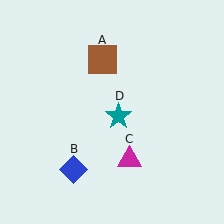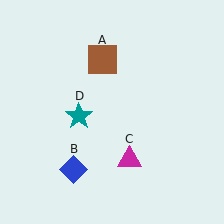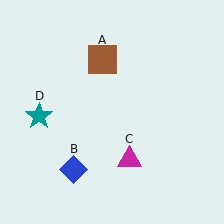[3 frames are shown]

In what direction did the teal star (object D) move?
The teal star (object D) moved left.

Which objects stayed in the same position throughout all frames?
Brown square (object A) and blue diamond (object B) and magenta triangle (object C) remained stationary.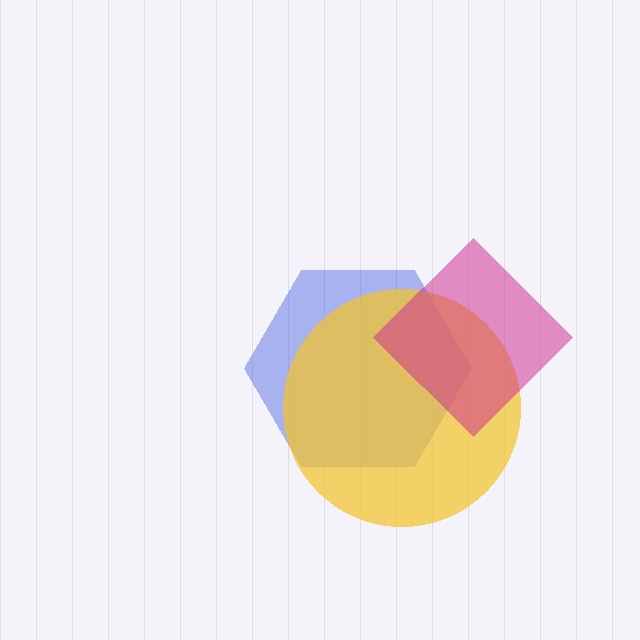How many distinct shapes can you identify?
There are 3 distinct shapes: a blue hexagon, a yellow circle, a magenta diamond.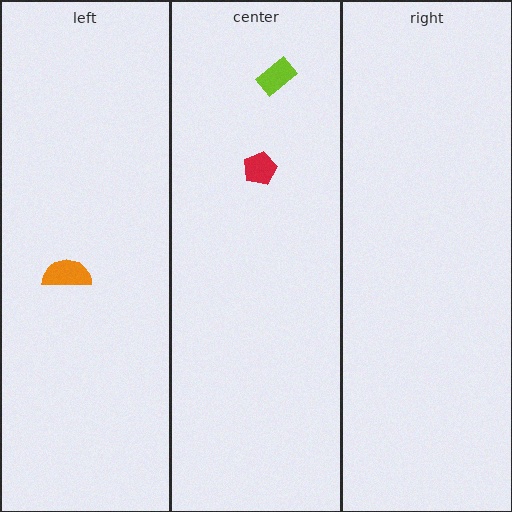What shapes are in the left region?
The orange semicircle.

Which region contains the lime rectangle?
The center region.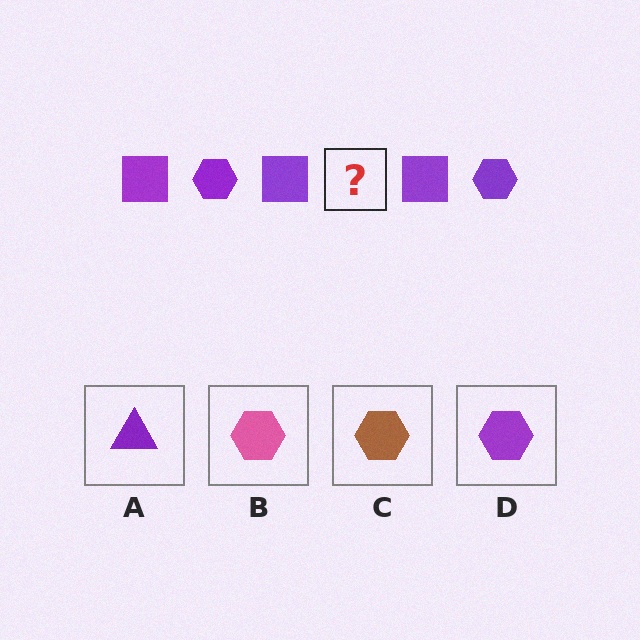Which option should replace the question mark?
Option D.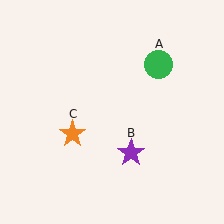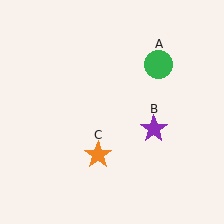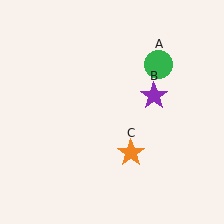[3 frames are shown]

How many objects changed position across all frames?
2 objects changed position: purple star (object B), orange star (object C).